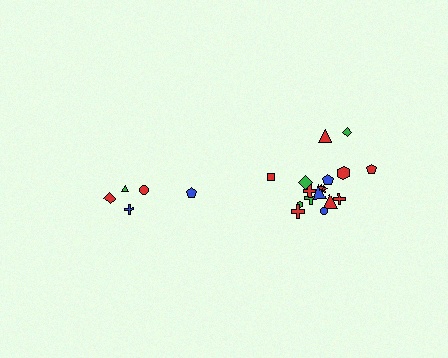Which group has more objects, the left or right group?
The right group.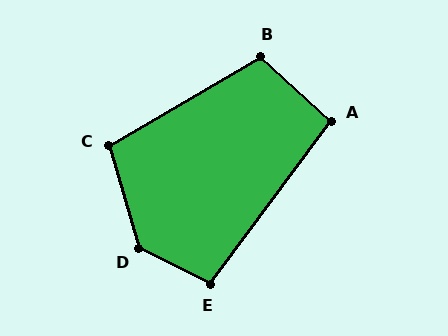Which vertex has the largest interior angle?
D, at approximately 133 degrees.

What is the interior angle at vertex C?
Approximately 104 degrees (obtuse).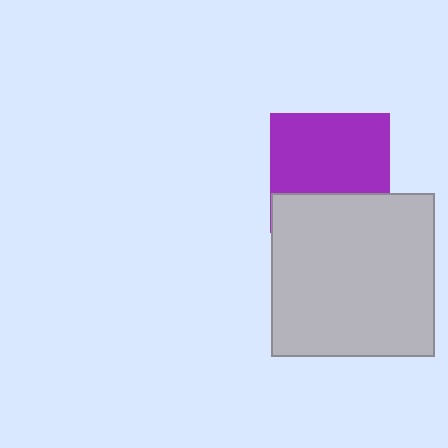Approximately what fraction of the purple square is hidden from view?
Roughly 33% of the purple square is hidden behind the light gray square.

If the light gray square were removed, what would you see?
You would see the complete purple square.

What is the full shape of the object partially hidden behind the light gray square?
The partially hidden object is a purple square.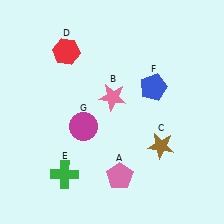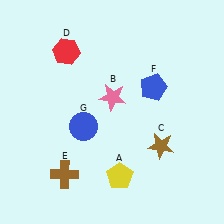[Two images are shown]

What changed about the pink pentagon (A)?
In Image 1, A is pink. In Image 2, it changed to yellow.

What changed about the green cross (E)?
In Image 1, E is green. In Image 2, it changed to brown.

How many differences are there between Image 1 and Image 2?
There are 3 differences between the two images.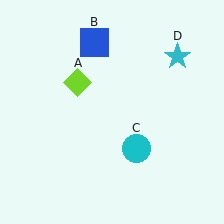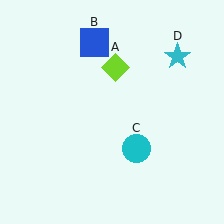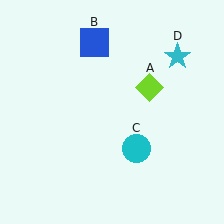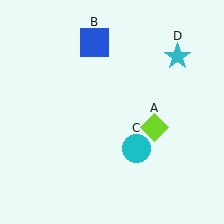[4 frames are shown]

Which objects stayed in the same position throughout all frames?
Blue square (object B) and cyan circle (object C) and cyan star (object D) remained stationary.